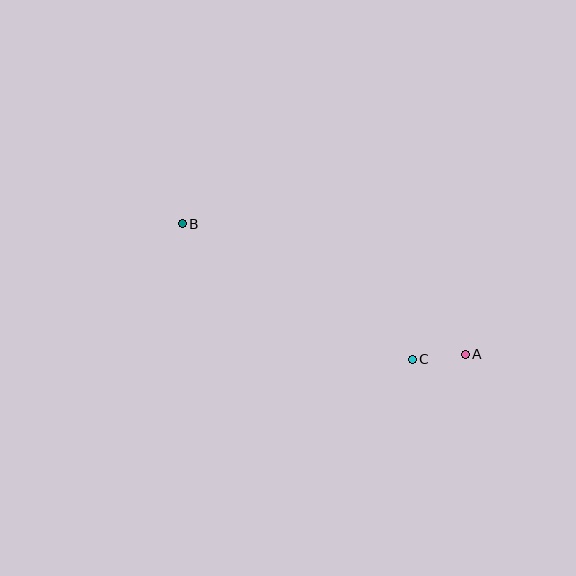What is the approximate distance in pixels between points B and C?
The distance between B and C is approximately 267 pixels.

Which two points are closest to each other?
Points A and C are closest to each other.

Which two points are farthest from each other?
Points A and B are farthest from each other.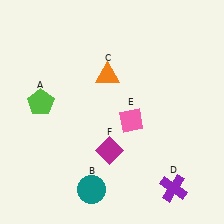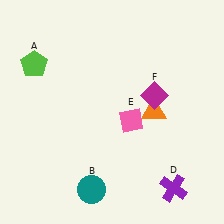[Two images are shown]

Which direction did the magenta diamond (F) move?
The magenta diamond (F) moved up.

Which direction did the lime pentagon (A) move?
The lime pentagon (A) moved up.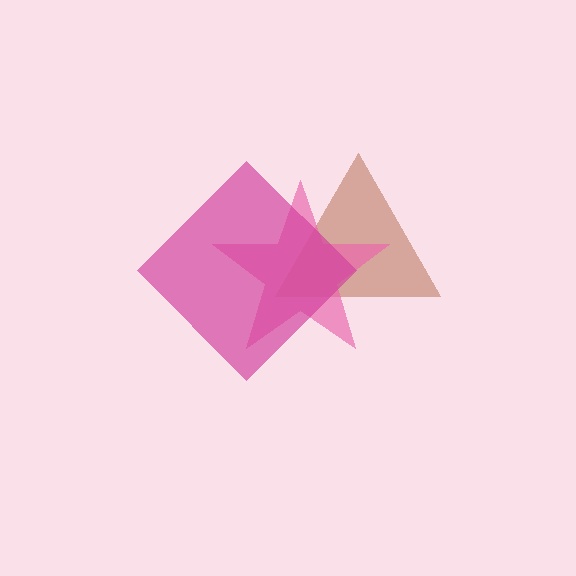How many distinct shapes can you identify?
There are 3 distinct shapes: a brown triangle, a pink star, a magenta diamond.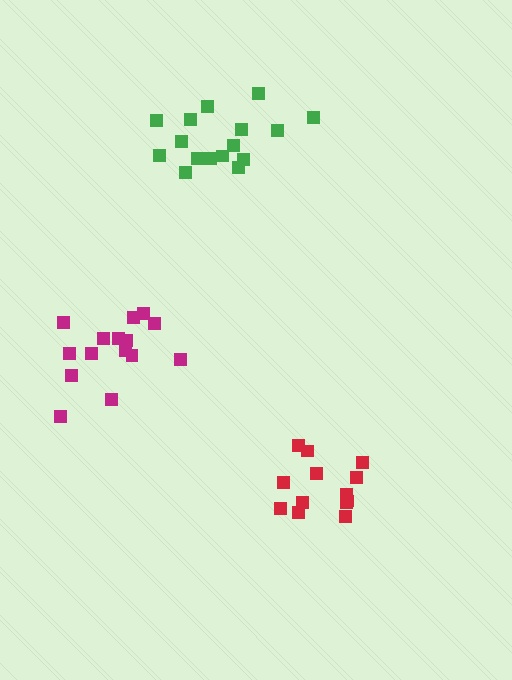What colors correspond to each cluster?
The clusters are colored: red, magenta, green.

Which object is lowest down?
The red cluster is bottommost.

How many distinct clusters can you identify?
There are 3 distinct clusters.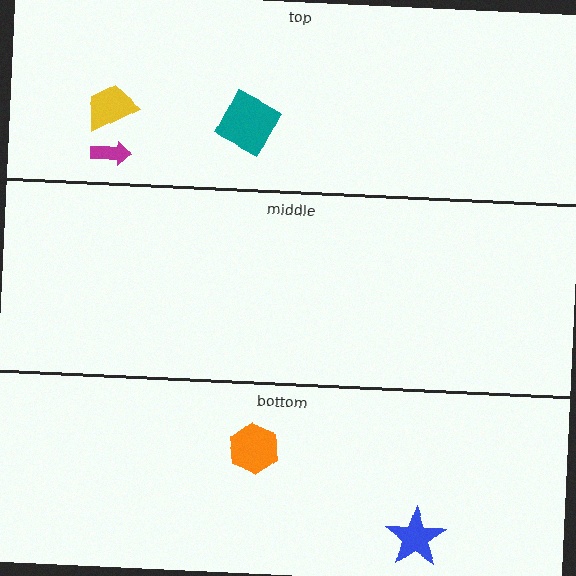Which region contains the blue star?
The bottom region.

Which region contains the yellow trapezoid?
The top region.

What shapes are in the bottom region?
The blue star, the orange hexagon.